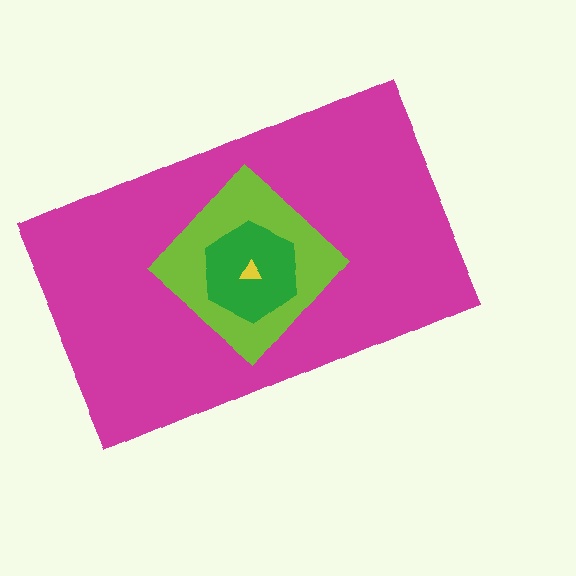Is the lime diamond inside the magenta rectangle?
Yes.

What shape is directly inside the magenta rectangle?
The lime diamond.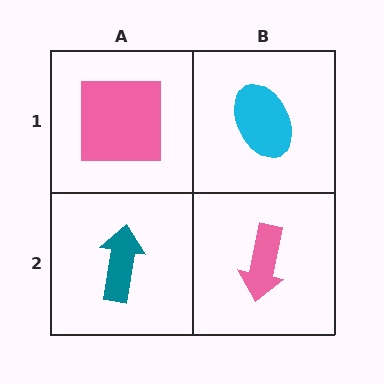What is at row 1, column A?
A pink square.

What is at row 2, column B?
A pink arrow.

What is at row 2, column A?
A teal arrow.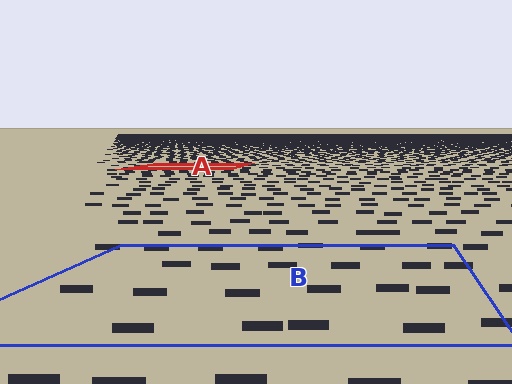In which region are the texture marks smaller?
The texture marks are smaller in region A, because it is farther away.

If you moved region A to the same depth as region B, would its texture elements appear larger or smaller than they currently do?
They would appear larger. At a closer depth, the same texture elements are projected at a bigger on-screen size.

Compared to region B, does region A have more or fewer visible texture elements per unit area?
Region A has more texture elements per unit area — they are packed more densely because it is farther away.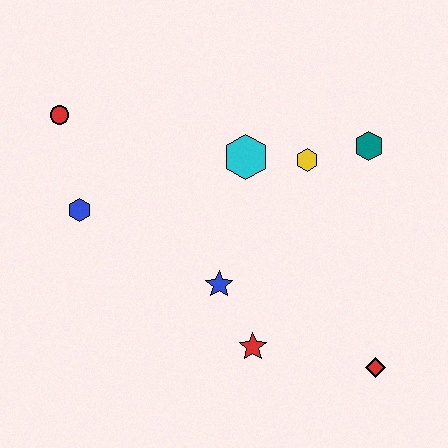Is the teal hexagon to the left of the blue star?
No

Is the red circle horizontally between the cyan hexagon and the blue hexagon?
No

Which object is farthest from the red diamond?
The red circle is farthest from the red diamond.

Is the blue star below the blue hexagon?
Yes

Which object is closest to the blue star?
The red star is closest to the blue star.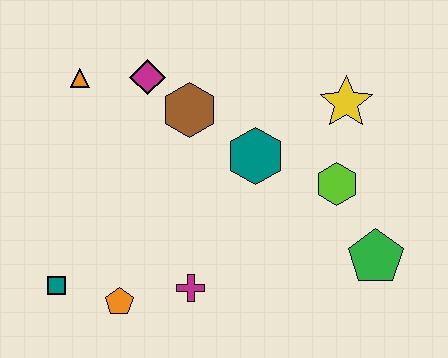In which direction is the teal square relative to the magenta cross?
The teal square is to the left of the magenta cross.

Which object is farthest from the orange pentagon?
The yellow star is farthest from the orange pentagon.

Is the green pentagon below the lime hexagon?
Yes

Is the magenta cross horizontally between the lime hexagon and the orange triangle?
Yes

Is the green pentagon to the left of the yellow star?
No